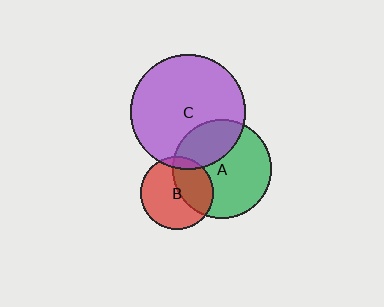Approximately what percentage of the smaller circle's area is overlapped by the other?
Approximately 10%.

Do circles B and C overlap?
Yes.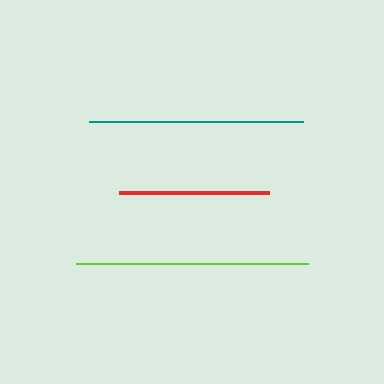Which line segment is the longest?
The lime line is the longest at approximately 232 pixels.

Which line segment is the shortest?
The red line is the shortest at approximately 149 pixels.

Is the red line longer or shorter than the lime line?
The lime line is longer than the red line.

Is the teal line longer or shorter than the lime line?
The lime line is longer than the teal line.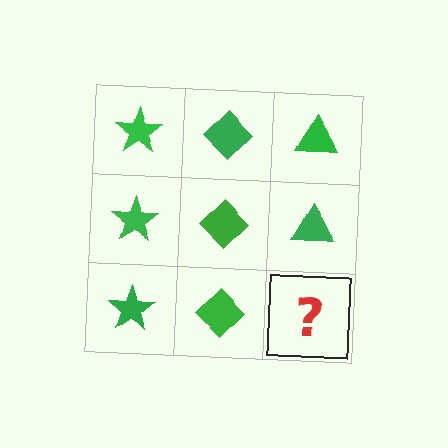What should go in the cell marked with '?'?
The missing cell should contain a green triangle.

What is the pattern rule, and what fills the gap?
The rule is that each column has a consistent shape. The gap should be filled with a green triangle.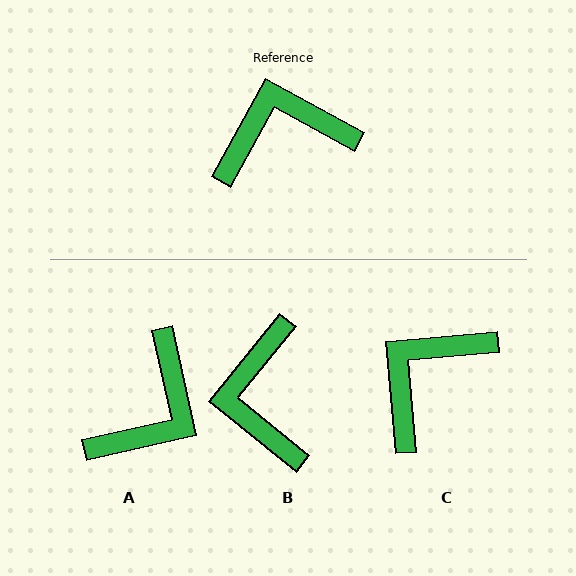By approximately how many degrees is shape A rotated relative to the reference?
Approximately 138 degrees clockwise.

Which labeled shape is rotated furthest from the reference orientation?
A, about 138 degrees away.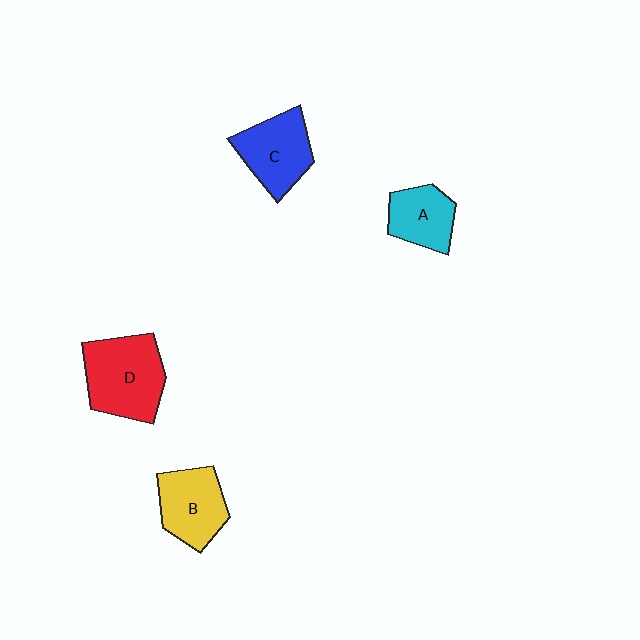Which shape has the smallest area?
Shape A (cyan).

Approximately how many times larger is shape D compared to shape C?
Approximately 1.3 times.